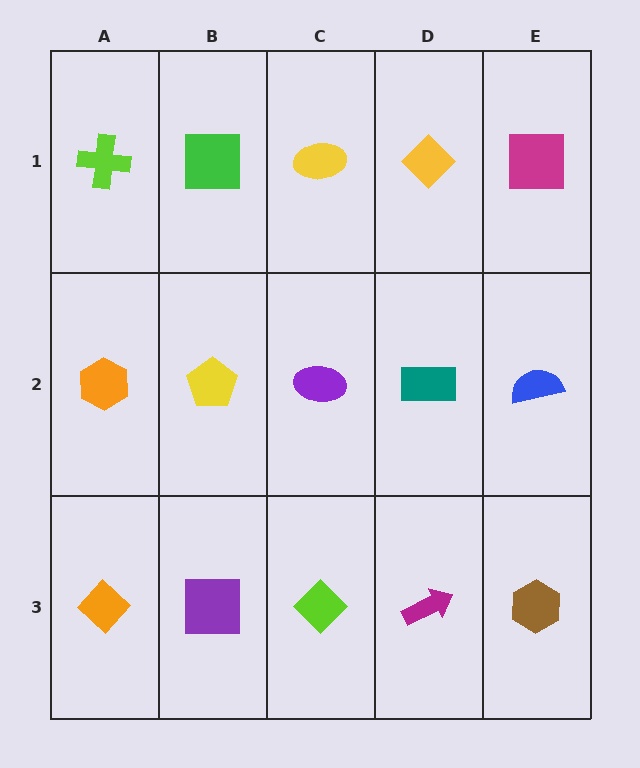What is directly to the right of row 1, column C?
A yellow diamond.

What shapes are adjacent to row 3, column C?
A purple ellipse (row 2, column C), a purple square (row 3, column B), a magenta arrow (row 3, column D).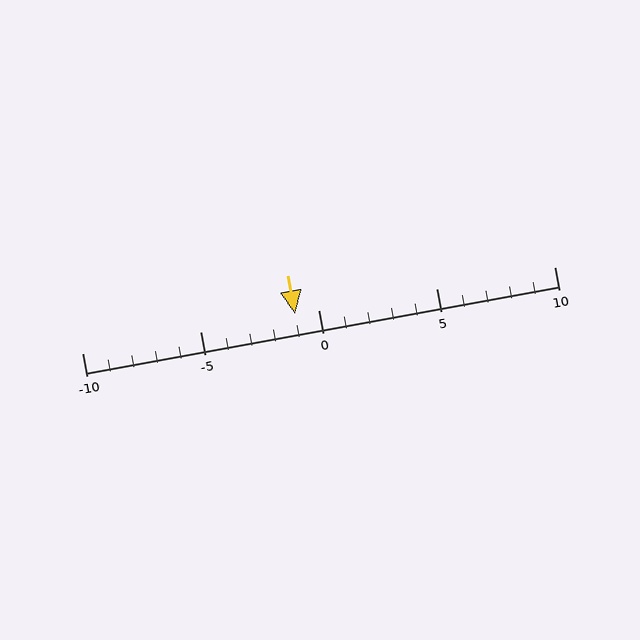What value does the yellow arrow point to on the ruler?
The yellow arrow points to approximately -1.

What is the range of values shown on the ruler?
The ruler shows values from -10 to 10.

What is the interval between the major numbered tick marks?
The major tick marks are spaced 5 units apart.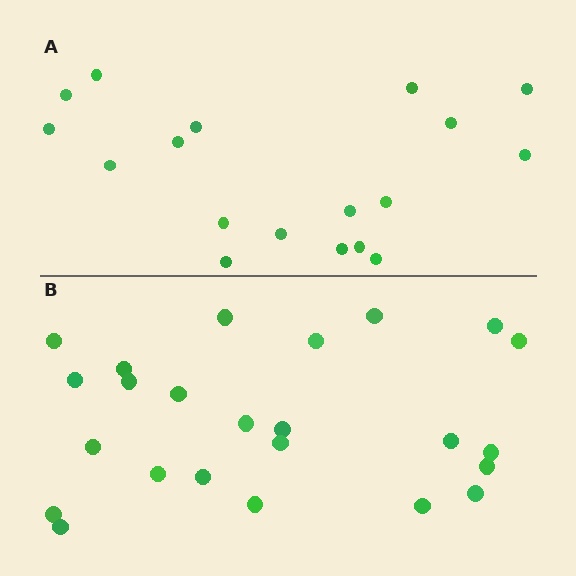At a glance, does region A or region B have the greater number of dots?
Region B (the bottom region) has more dots.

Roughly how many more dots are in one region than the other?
Region B has about 6 more dots than region A.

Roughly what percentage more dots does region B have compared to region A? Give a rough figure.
About 35% more.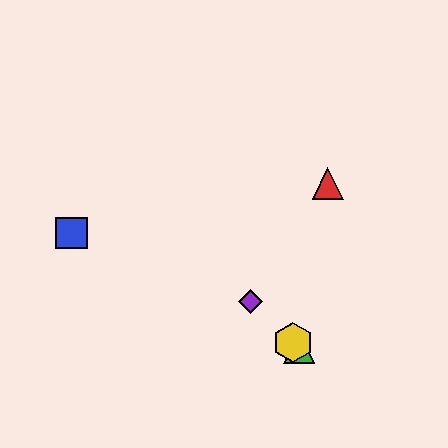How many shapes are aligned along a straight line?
3 shapes (the green triangle, the yellow hexagon, the purple diamond) are aligned along a straight line.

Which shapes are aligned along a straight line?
The green triangle, the yellow hexagon, the purple diamond are aligned along a straight line.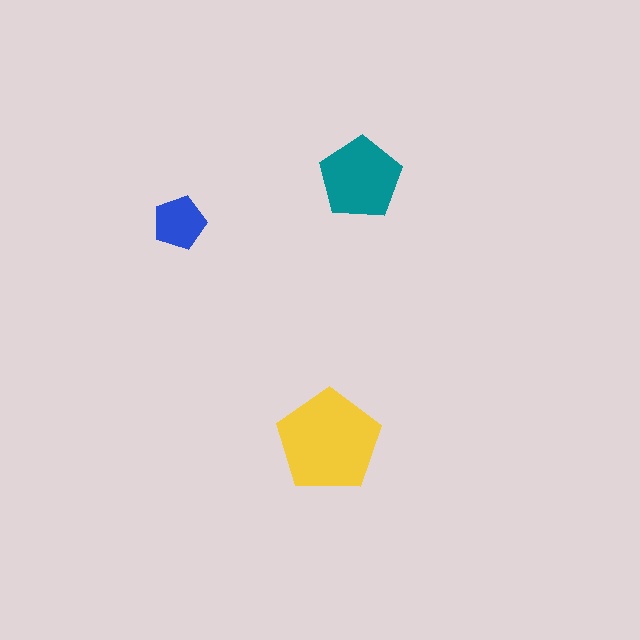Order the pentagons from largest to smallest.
the yellow one, the teal one, the blue one.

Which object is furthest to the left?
The blue pentagon is leftmost.